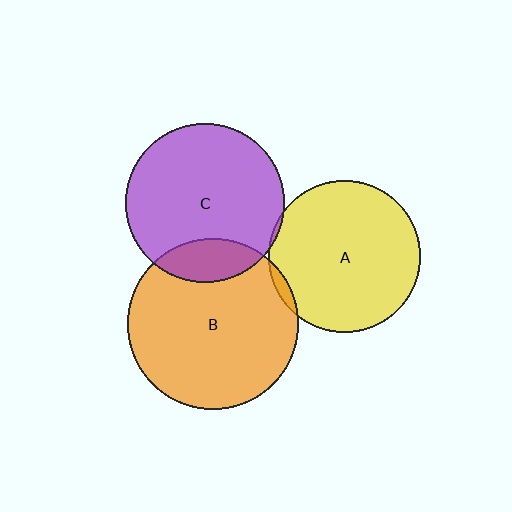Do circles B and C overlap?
Yes.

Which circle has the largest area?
Circle B (orange).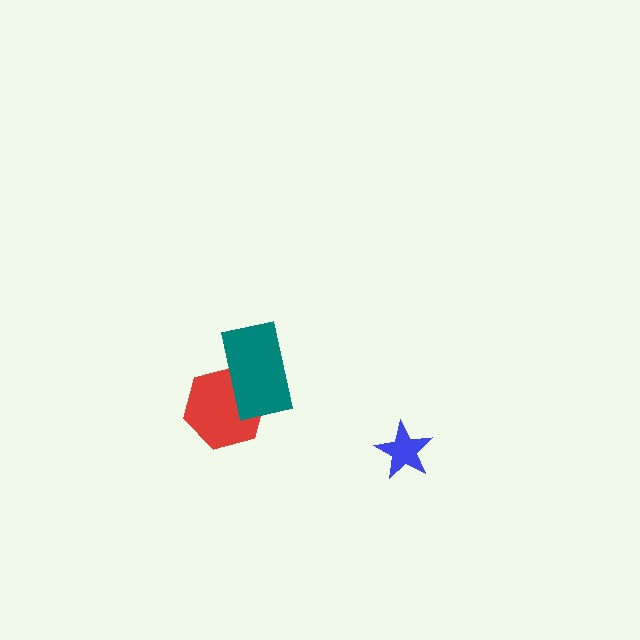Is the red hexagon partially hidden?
Yes, it is partially covered by another shape.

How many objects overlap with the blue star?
0 objects overlap with the blue star.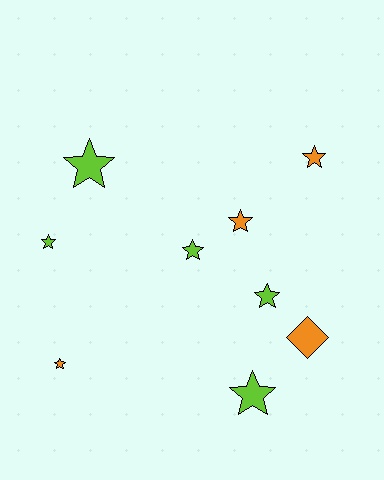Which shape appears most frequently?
Star, with 8 objects.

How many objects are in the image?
There are 9 objects.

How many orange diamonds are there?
There is 1 orange diamond.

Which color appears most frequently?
Lime, with 5 objects.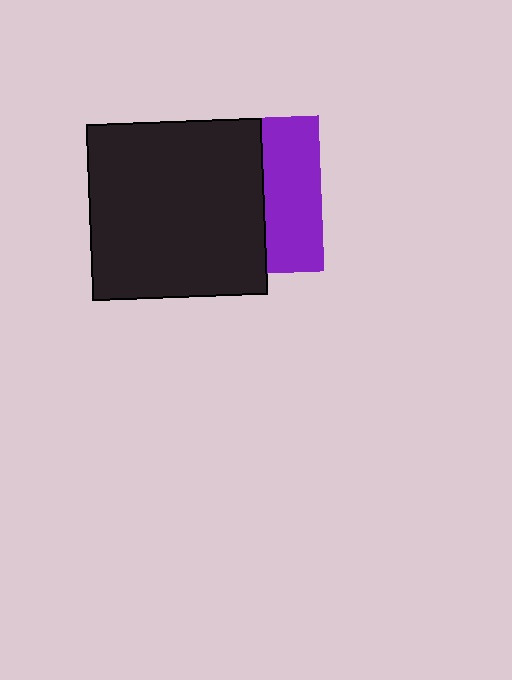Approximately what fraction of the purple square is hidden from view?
Roughly 63% of the purple square is hidden behind the black square.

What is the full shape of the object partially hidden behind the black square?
The partially hidden object is a purple square.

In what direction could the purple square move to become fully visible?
The purple square could move right. That would shift it out from behind the black square entirely.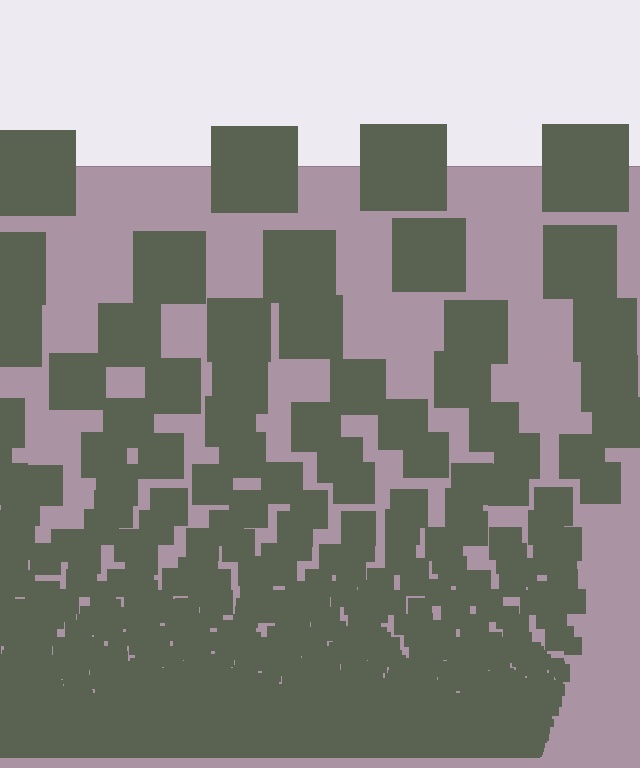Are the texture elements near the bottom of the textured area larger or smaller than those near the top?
Smaller. The gradient is inverted — elements near the bottom are smaller and denser.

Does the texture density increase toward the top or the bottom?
Density increases toward the bottom.